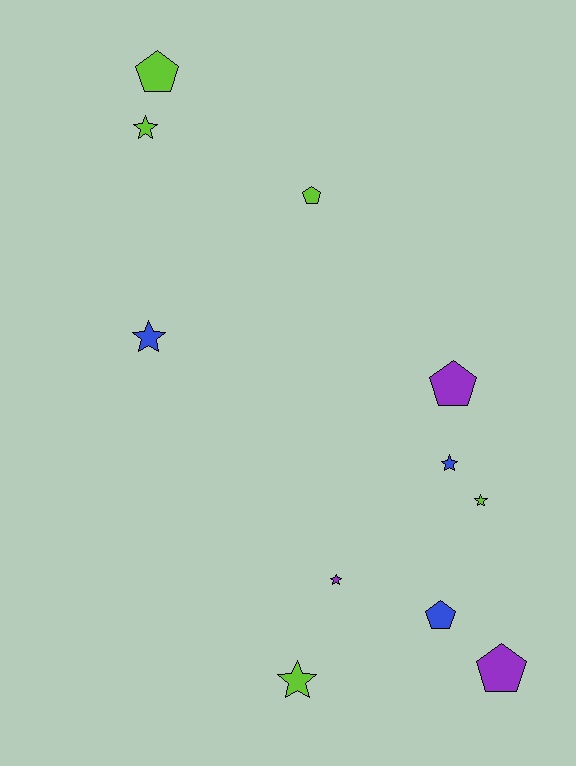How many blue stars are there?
There are 2 blue stars.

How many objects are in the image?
There are 11 objects.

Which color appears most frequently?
Lime, with 5 objects.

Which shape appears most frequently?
Star, with 6 objects.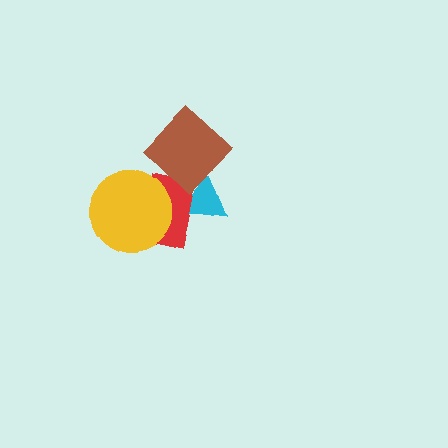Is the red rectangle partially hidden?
Yes, it is partially covered by another shape.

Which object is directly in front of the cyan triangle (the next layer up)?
The red rectangle is directly in front of the cyan triangle.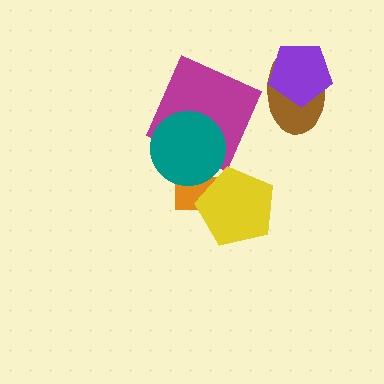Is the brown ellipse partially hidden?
Yes, it is partially covered by another shape.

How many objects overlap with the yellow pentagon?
1 object overlaps with the yellow pentagon.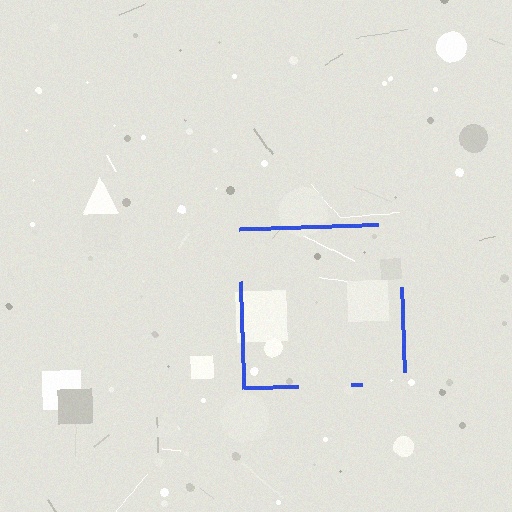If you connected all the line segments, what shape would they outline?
They would outline a square.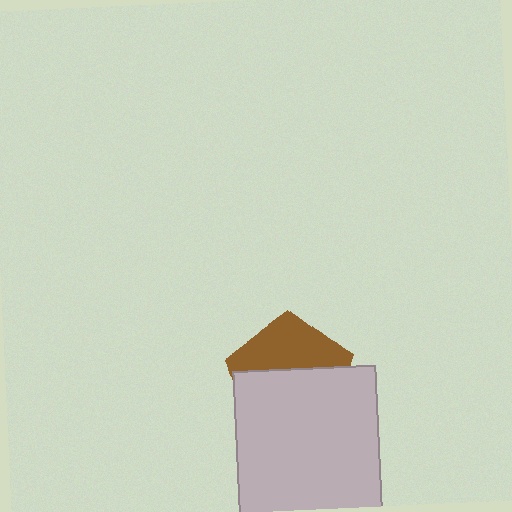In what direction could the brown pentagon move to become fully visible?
The brown pentagon could move up. That would shift it out from behind the light gray square entirely.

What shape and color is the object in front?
The object in front is a light gray square.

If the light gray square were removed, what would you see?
You would see the complete brown pentagon.